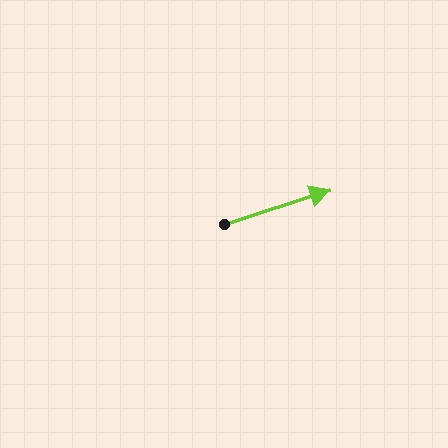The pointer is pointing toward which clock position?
Roughly 2 o'clock.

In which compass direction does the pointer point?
East.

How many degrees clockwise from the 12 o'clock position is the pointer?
Approximately 72 degrees.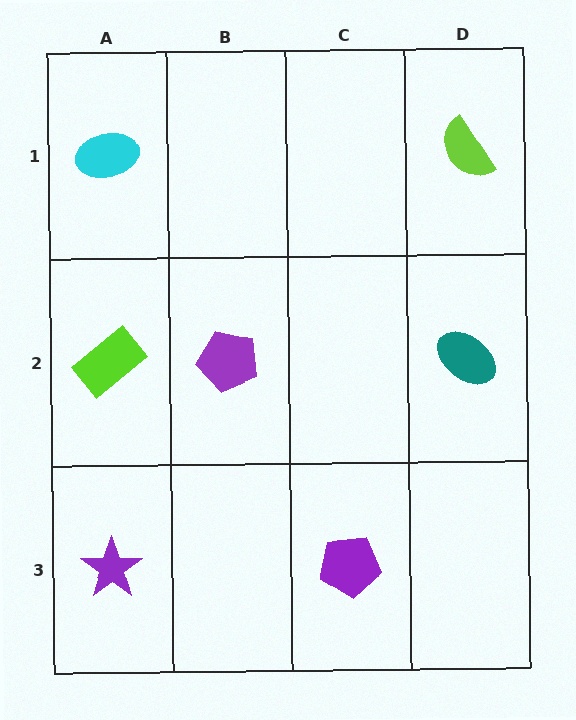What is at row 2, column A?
A lime rectangle.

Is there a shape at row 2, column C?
No, that cell is empty.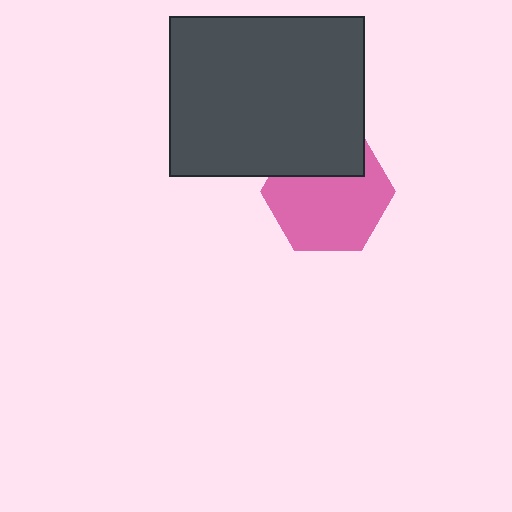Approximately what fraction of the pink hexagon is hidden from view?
Roughly 31% of the pink hexagon is hidden behind the dark gray rectangle.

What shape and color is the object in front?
The object in front is a dark gray rectangle.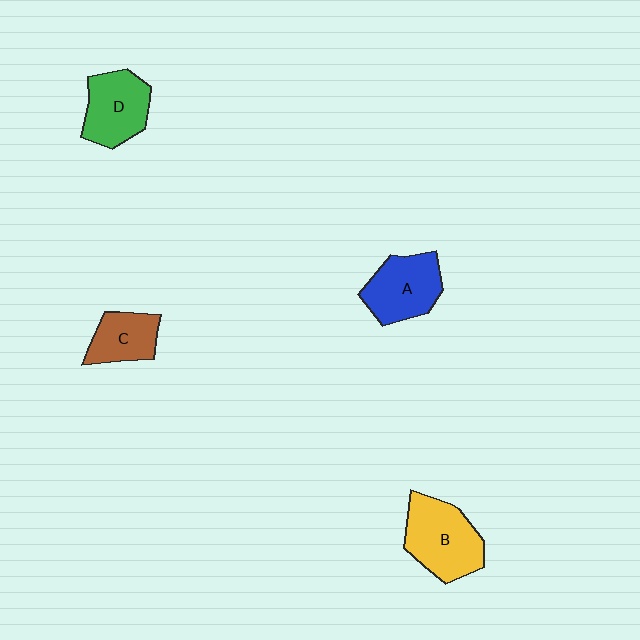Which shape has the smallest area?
Shape C (brown).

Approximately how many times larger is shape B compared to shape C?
Approximately 1.6 times.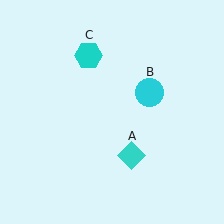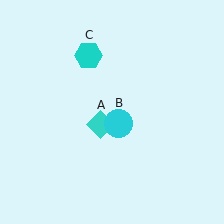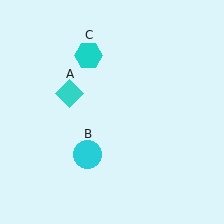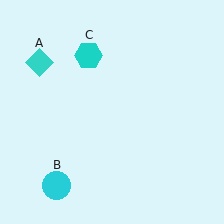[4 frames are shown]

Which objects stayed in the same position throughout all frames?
Cyan hexagon (object C) remained stationary.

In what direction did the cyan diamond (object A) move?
The cyan diamond (object A) moved up and to the left.